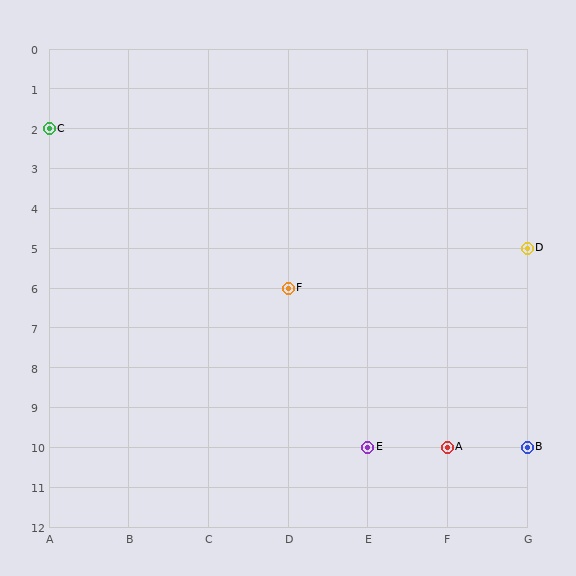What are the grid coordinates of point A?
Point A is at grid coordinates (F, 10).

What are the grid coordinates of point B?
Point B is at grid coordinates (G, 10).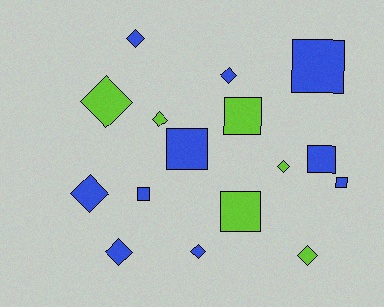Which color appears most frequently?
Blue, with 10 objects.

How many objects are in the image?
There are 16 objects.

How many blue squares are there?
There are 5 blue squares.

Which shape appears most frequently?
Diamond, with 9 objects.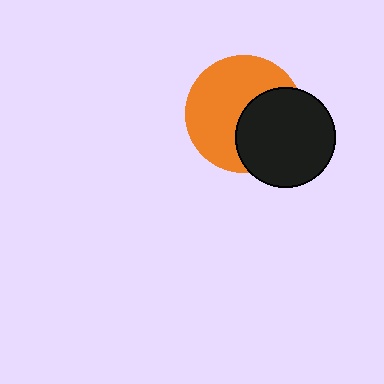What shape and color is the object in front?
The object in front is a black circle.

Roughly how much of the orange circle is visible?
About half of it is visible (roughly 61%).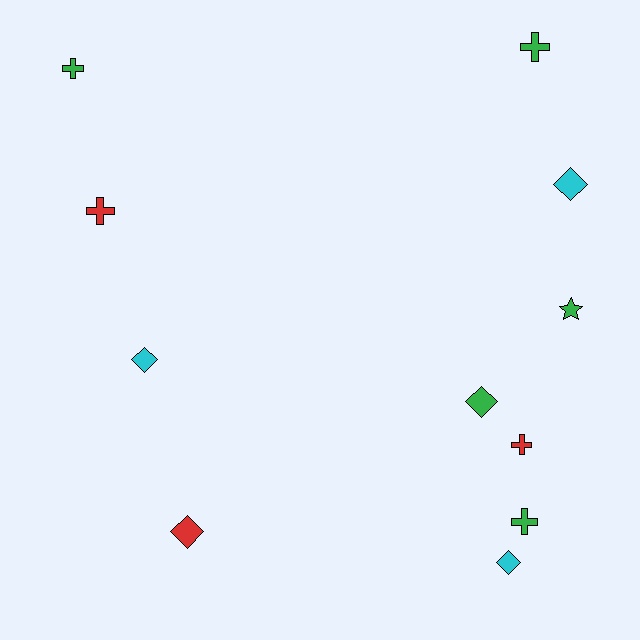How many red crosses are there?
There are 2 red crosses.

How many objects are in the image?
There are 11 objects.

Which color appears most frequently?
Green, with 5 objects.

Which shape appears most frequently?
Cross, with 5 objects.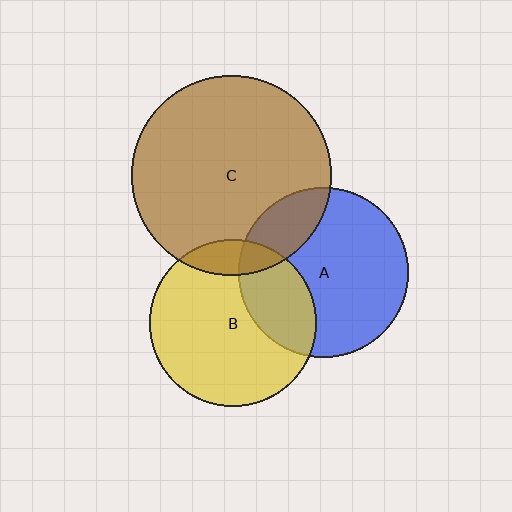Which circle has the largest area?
Circle C (brown).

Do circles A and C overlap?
Yes.